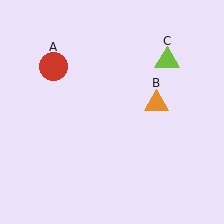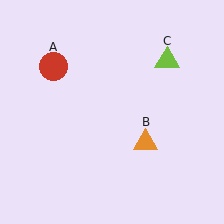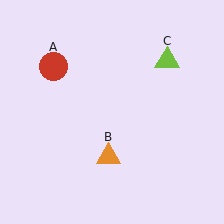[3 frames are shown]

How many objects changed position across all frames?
1 object changed position: orange triangle (object B).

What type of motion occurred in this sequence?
The orange triangle (object B) rotated clockwise around the center of the scene.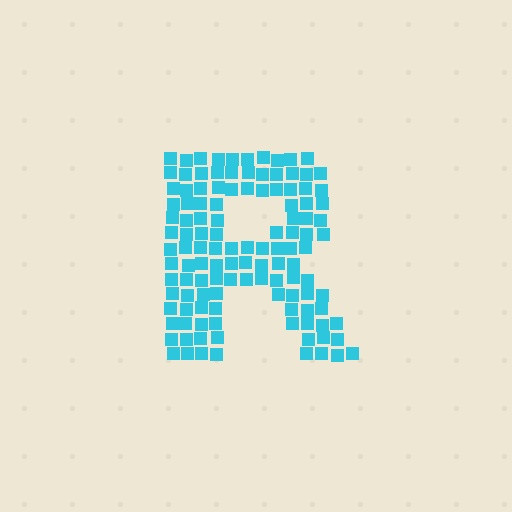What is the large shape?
The large shape is the letter R.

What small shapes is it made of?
It is made of small squares.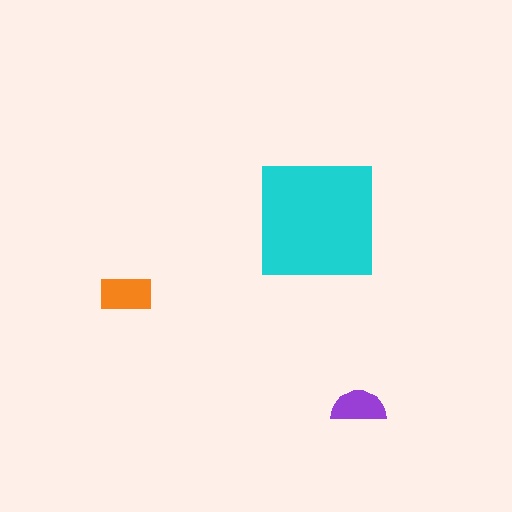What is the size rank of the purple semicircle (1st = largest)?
3rd.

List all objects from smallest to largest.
The purple semicircle, the orange rectangle, the cyan square.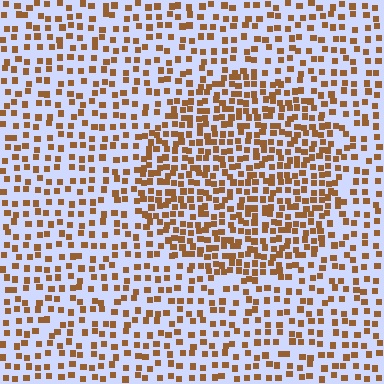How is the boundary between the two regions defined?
The boundary is defined by a change in element density (approximately 1.8x ratio). All elements are the same color, size, and shape.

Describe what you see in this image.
The image contains small brown elements arranged at two different densities. A circle-shaped region is visible where the elements are more densely packed than the surrounding area.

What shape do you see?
I see a circle.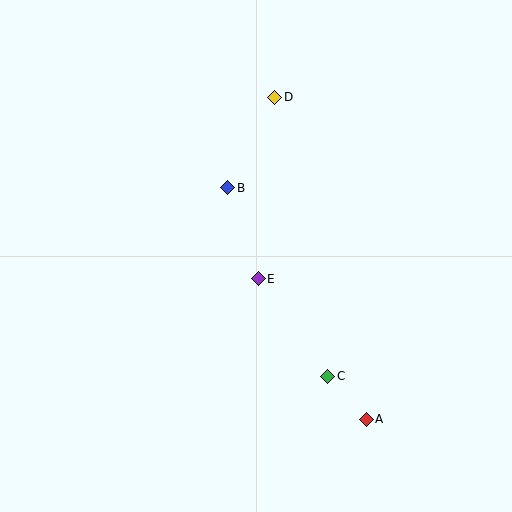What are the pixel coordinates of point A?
Point A is at (366, 419).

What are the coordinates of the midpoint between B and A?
The midpoint between B and A is at (297, 303).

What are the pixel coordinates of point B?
Point B is at (228, 188).